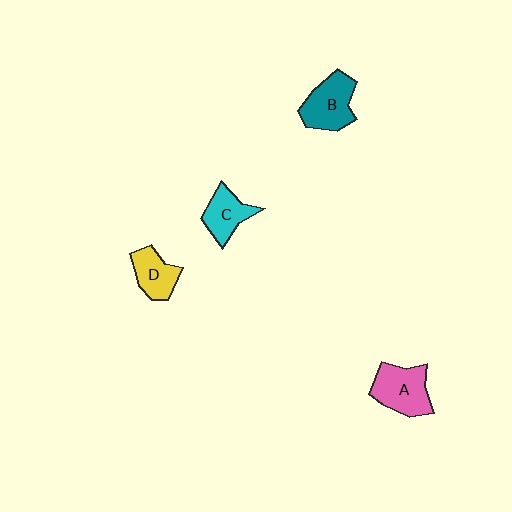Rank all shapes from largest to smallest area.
From largest to smallest: A (pink), B (teal), C (cyan), D (yellow).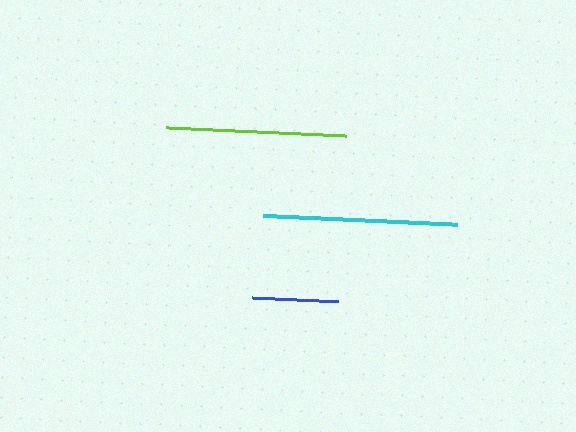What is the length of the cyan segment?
The cyan segment is approximately 194 pixels long.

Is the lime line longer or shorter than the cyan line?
The cyan line is longer than the lime line.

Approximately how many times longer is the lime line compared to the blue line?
The lime line is approximately 2.1 times the length of the blue line.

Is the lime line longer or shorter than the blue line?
The lime line is longer than the blue line.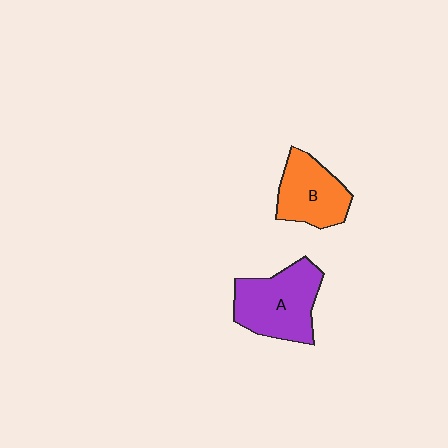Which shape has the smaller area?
Shape B (orange).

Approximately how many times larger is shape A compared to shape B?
Approximately 1.3 times.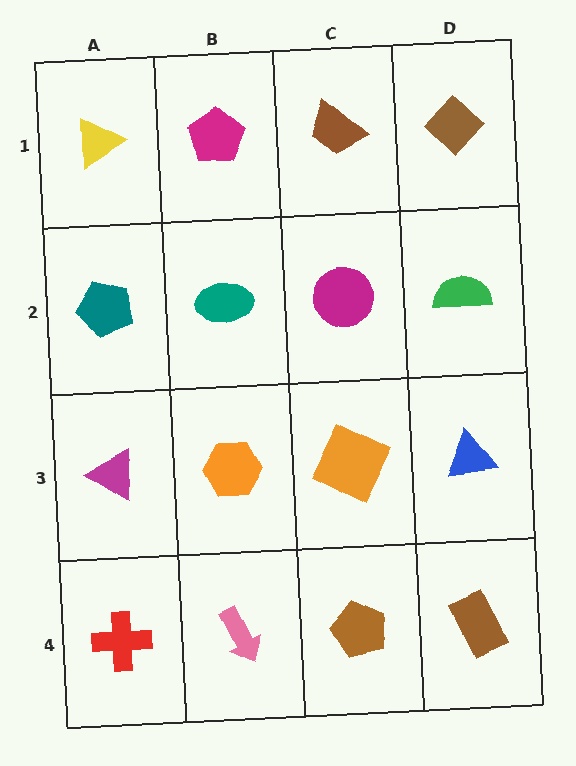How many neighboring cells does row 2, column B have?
4.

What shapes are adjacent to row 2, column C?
A brown trapezoid (row 1, column C), an orange square (row 3, column C), a teal ellipse (row 2, column B), a green semicircle (row 2, column D).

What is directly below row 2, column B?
An orange hexagon.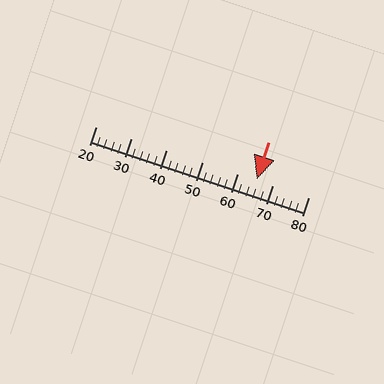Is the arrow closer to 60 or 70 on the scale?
The arrow is closer to 70.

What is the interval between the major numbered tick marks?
The major tick marks are spaced 10 units apart.